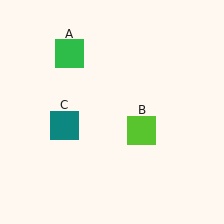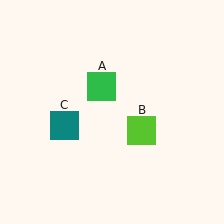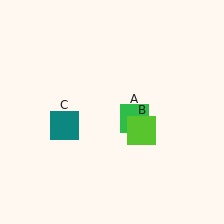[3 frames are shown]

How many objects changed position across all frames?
1 object changed position: green square (object A).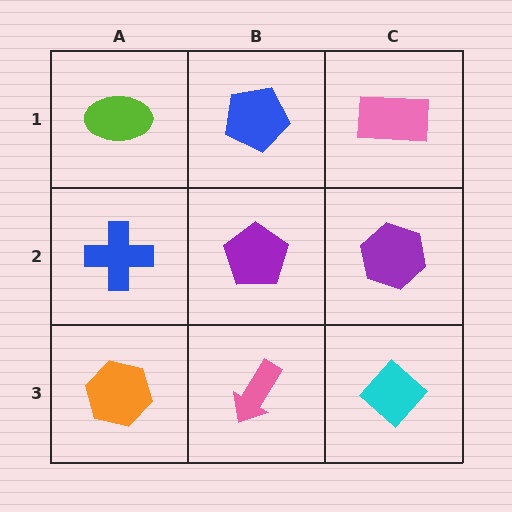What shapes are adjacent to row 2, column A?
A lime ellipse (row 1, column A), an orange hexagon (row 3, column A), a purple pentagon (row 2, column B).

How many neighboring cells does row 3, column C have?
2.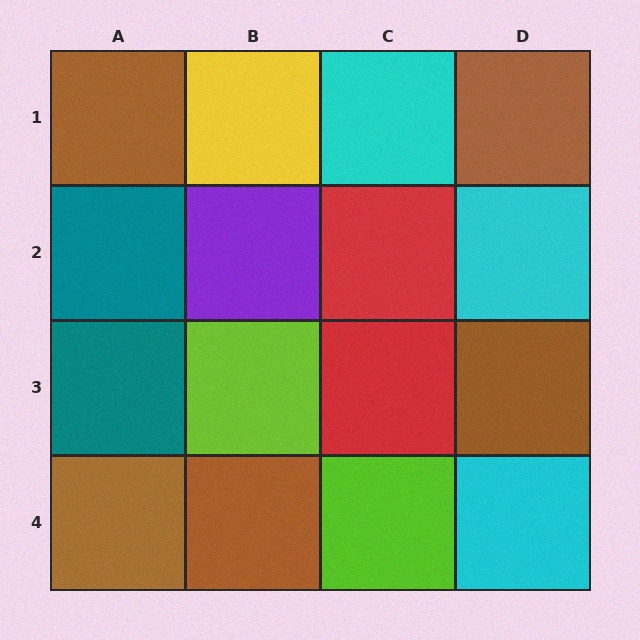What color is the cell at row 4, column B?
Brown.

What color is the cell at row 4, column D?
Cyan.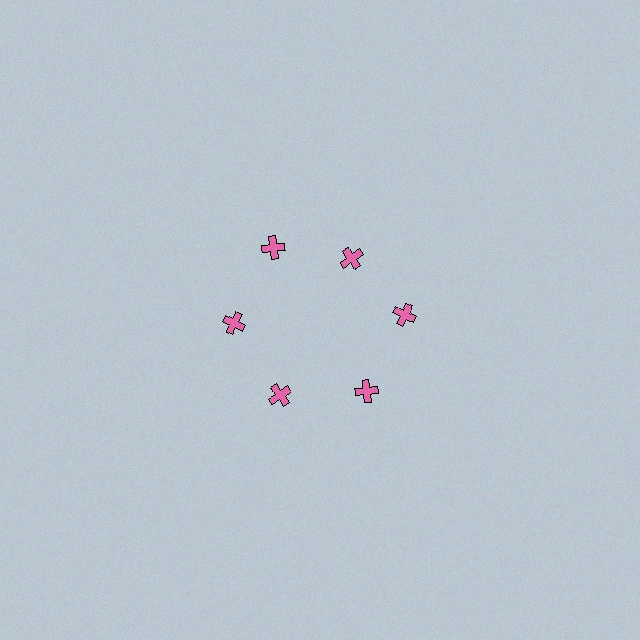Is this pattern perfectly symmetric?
No. The 6 pink crosses are arranged in a ring, but one element near the 1 o'clock position is pulled inward toward the center, breaking the 6-fold rotational symmetry.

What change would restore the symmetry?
The symmetry would be restored by moving it outward, back onto the ring so that all 6 crosses sit at equal angles and equal distance from the center.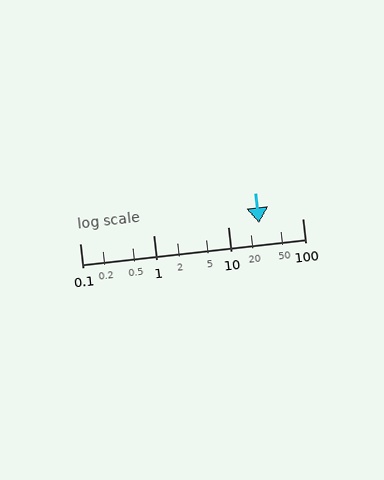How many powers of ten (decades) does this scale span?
The scale spans 3 decades, from 0.1 to 100.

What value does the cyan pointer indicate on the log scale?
The pointer indicates approximately 26.